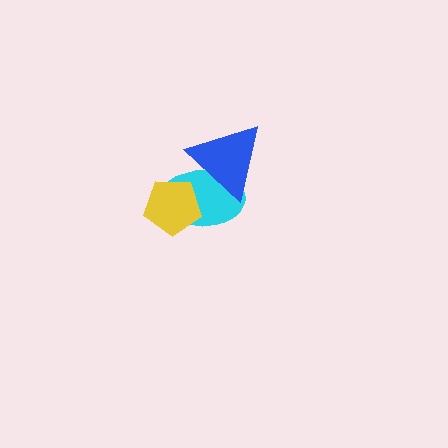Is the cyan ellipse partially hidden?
Yes, it is partially covered by another shape.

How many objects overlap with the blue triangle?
1 object overlaps with the blue triangle.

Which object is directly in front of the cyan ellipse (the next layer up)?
The blue triangle is directly in front of the cyan ellipse.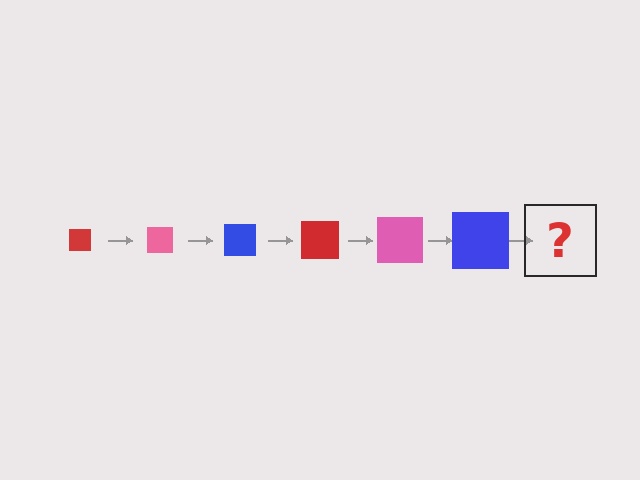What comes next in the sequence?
The next element should be a red square, larger than the previous one.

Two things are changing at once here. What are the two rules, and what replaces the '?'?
The two rules are that the square grows larger each step and the color cycles through red, pink, and blue. The '?' should be a red square, larger than the previous one.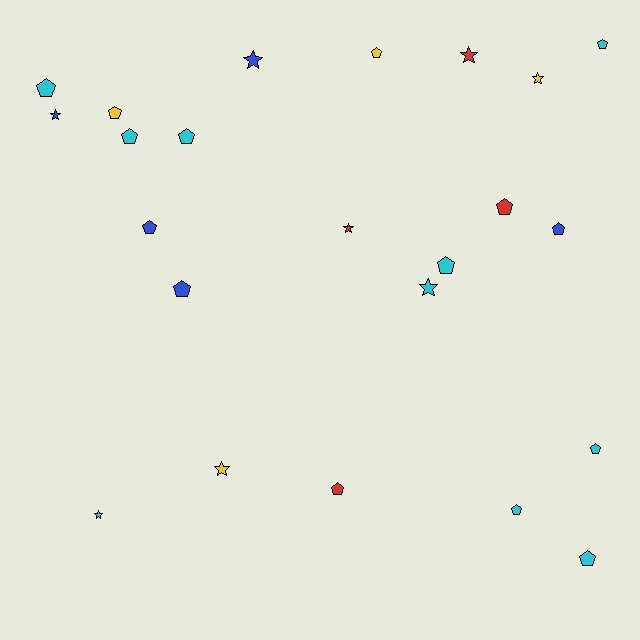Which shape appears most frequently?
Pentagon, with 15 objects.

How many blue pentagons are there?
There are 3 blue pentagons.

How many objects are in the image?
There are 23 objects.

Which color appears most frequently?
Cyan, with 10 objects.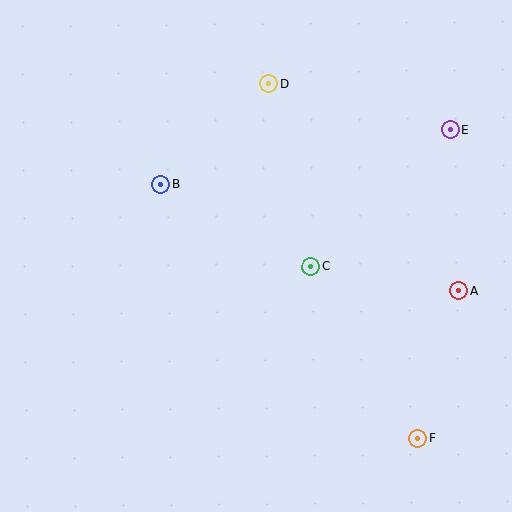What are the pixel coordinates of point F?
Point F is at (418, 438).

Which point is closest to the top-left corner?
Point B is closest to the top-left corner.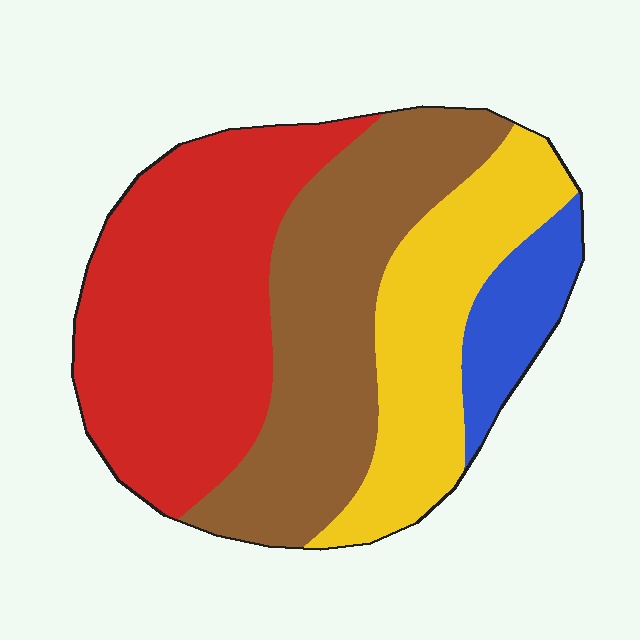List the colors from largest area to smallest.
From largest to smallest: red, brown, yellow, blue.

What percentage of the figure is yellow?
Yellow takes up about one fifth (1/5) of the figure.